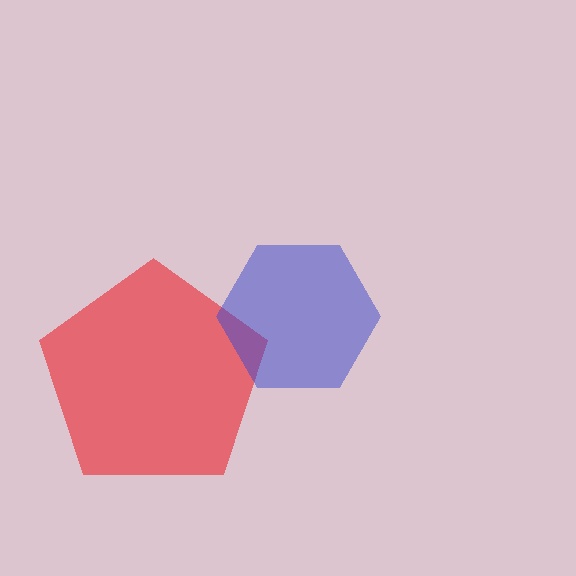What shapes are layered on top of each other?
The layered shapes are: a red pentagon, a blue hexagon.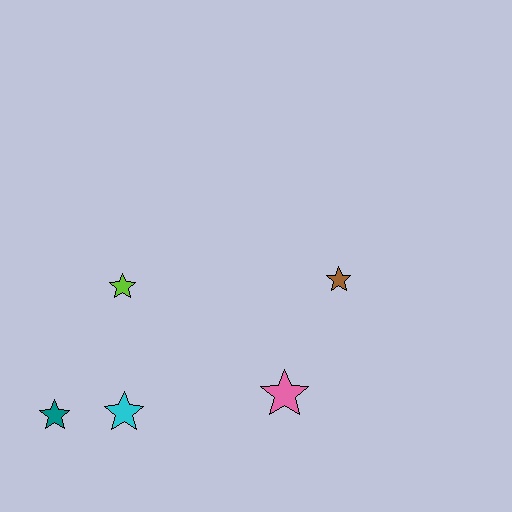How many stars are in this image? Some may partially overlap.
There are 5 stars.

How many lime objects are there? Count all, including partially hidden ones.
There is 1 lime object.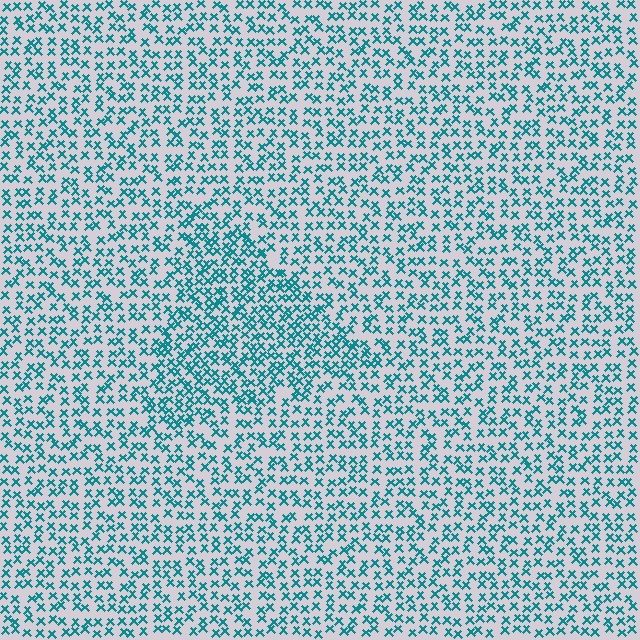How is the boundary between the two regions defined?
The boundary is defined by a change in element density (approximately 1.6x ratio). All elements are the same color, size, and shape.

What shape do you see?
I see a triangle.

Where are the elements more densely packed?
The elements are more densely packed inside the triangle boundary.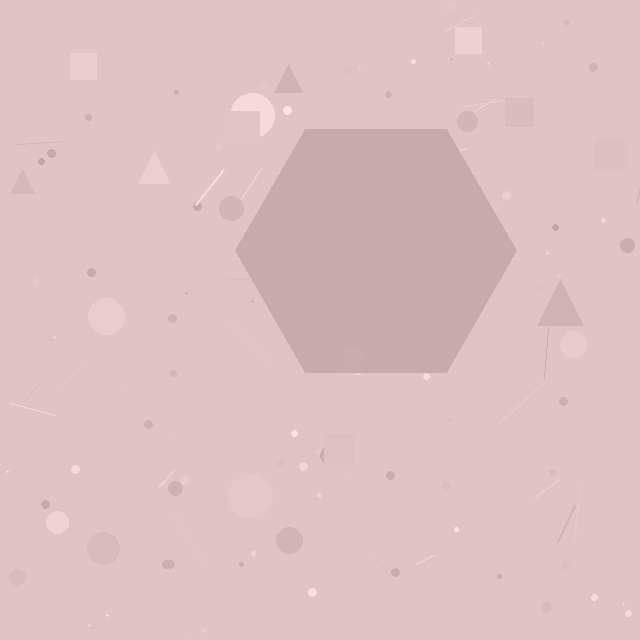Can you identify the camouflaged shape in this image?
The camouflaged shape is a hexagon.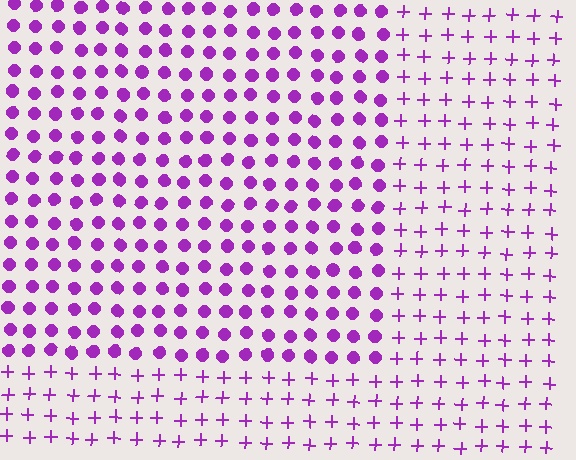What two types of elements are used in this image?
The image uses circles inside the rectangle region and plus signs outside it.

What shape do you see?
I see a rectangle.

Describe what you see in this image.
The image is filled with small purple elements arranged in a uniform grid. A rectangle-shaped region contains circles, while the surrounding area contains plus signs. The boundary is defined purely by the change in element shape.